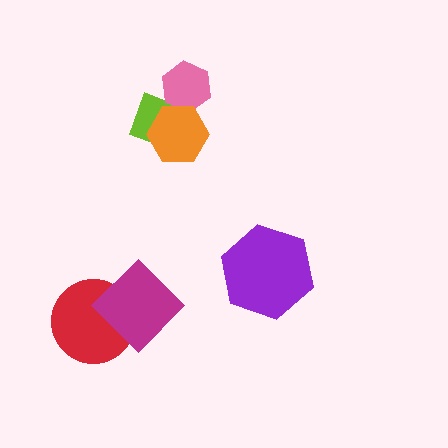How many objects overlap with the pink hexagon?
2 objects overlap with the pink hexagon.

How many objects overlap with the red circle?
1 object overlaps with the red circle.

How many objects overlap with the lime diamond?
2 objects overlap with the lime diamond.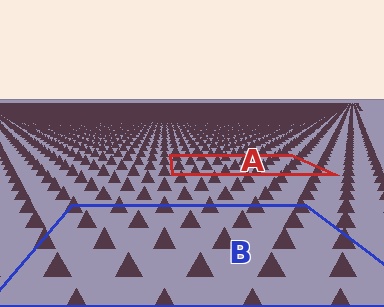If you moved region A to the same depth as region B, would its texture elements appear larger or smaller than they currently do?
They would appear larger. At a closer depth, the same texture elements are projected at a bigger on-screen size.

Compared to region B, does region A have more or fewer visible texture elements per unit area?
Region A has more texture elements per unit area — they are packed more densely because it is farther away.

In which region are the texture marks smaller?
The texture marks are smaller in region A, because it is farther away.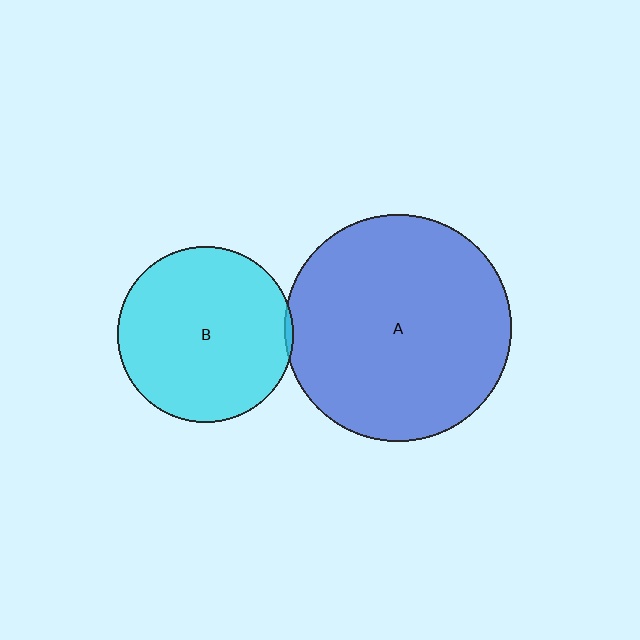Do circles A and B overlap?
Yes.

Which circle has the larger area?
Circle A (blue).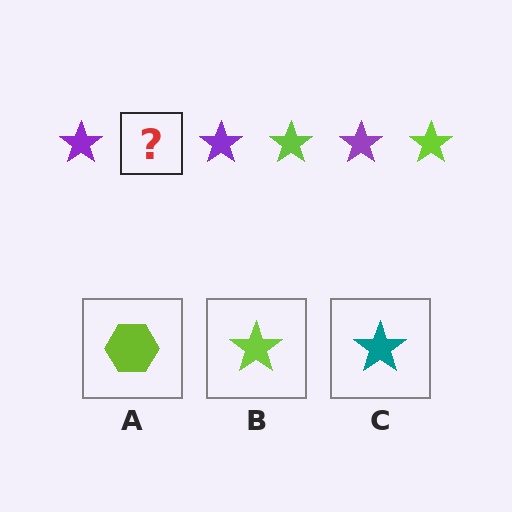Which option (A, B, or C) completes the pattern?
B.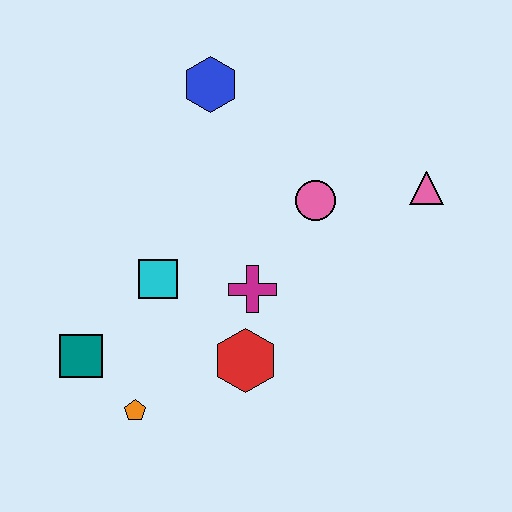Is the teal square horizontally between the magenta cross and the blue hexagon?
No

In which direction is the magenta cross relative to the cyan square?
The magenta cross is to the right of the cyan square.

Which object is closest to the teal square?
The orange pentagon is closest to the teal square.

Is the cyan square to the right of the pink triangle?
No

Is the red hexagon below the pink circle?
Yes